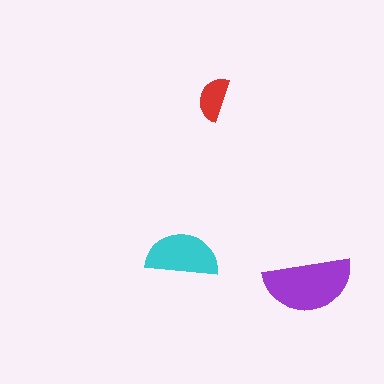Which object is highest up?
The red semicircle is topmost.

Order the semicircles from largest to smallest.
the purple one, the cyan one, the red one.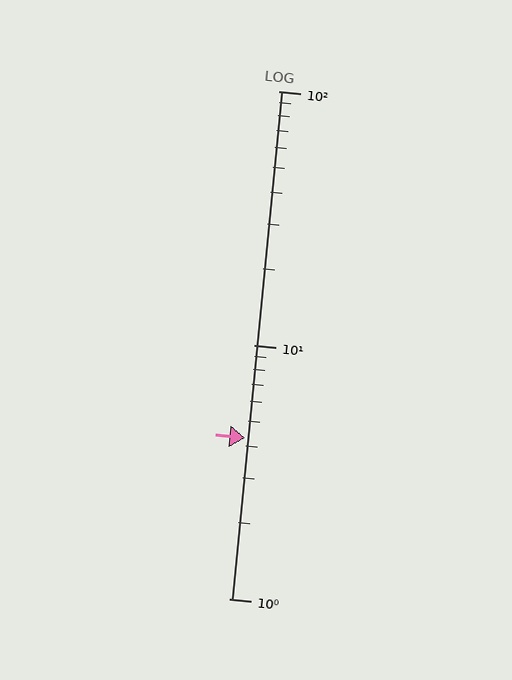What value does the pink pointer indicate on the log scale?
The pointer indicates approximately 4.3.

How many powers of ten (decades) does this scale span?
The scale spans 2 decades, from 1 to 100.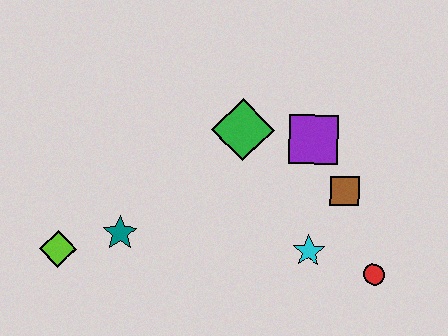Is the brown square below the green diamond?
Yes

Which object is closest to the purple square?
The brown square is closest to the purple square.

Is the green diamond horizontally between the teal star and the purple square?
Yes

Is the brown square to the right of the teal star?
Yes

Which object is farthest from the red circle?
The lime diamond is farthest from the red circle.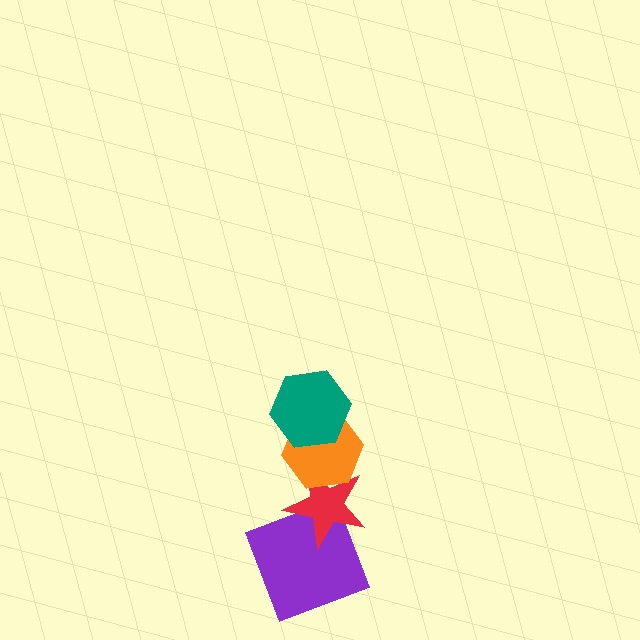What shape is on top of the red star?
The orange hexagon is on top of the red star.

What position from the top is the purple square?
The purple square is 4th from the top.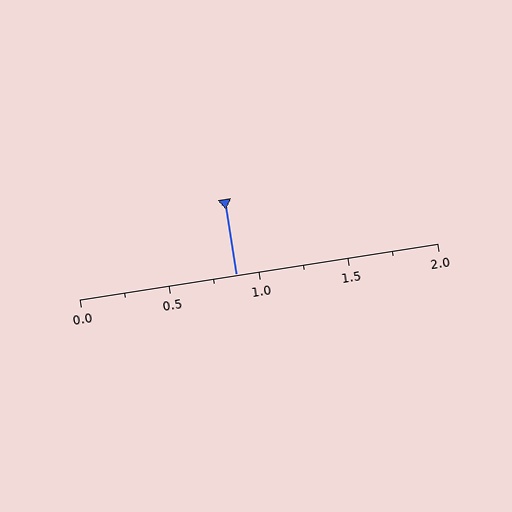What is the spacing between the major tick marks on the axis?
The major ticks are spaced 0.5 apart.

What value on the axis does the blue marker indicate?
The marker indicates approximately 0.88.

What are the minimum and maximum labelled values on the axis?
The axis runs from 0.0 to 2.0.